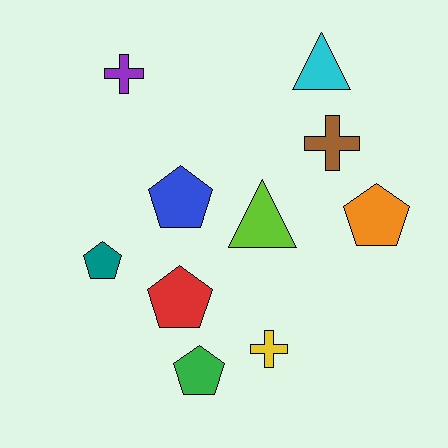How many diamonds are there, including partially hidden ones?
There are no diamonds.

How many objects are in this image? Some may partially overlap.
There are 10 objects.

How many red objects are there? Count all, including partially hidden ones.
There is 1 red object.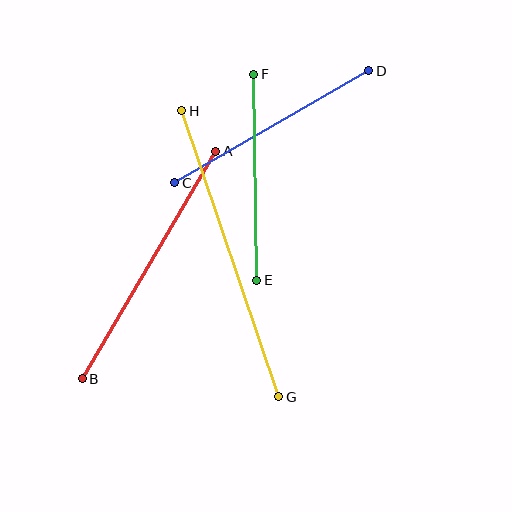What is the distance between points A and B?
The distance is approximately 264 pixels.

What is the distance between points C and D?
The distance is approximately 224 pixels.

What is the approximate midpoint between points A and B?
The midpoint is at approximately (149, 265) pixels.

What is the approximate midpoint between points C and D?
The midpoint is at approximately (272, 127) pixels.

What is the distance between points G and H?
The distance is approximately 302 pixels.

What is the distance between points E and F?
The distance is approximately 206 pixels.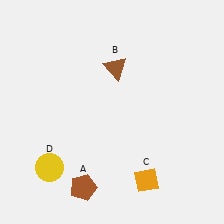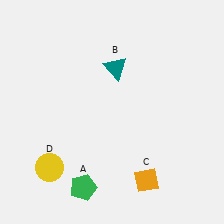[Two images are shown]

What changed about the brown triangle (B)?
In Image 1, B is brown. In Image 2, it changed to teal.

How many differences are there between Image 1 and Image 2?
There are 2 differences between the two images.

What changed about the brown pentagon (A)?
In Image 1, A is brown. In Image 2, it changed to green.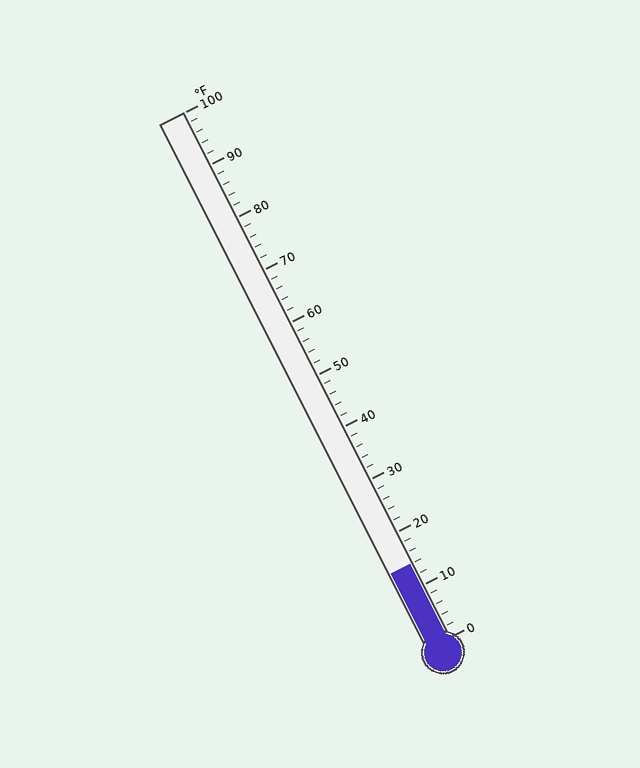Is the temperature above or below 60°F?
The temperature is below 60°F.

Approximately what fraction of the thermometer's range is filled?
The thermometer is filled to approximately 15% of its range.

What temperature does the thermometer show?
The thermometer shows approximately 14°F.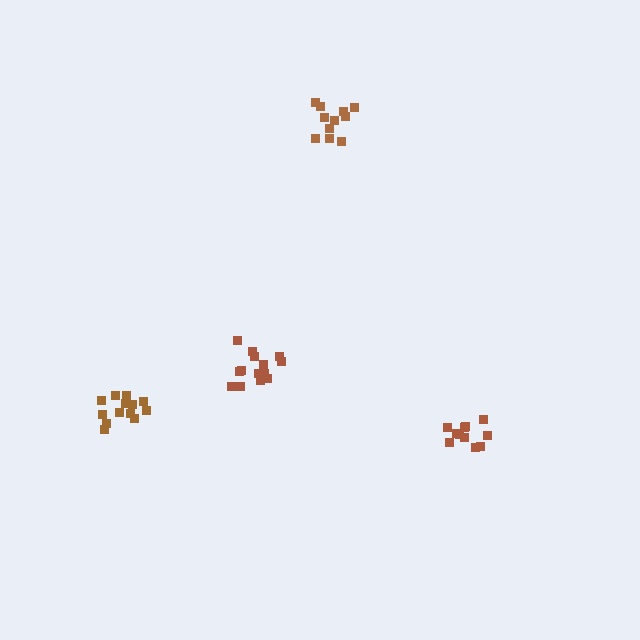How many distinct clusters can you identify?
There are 4 distinct clusters.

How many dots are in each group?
Group 1: 14 dots, Group 2: 11 dots, Group 3: 11 dots, Group 4: 13 dots (49 total).